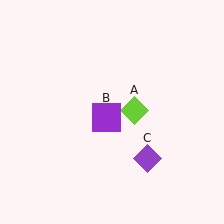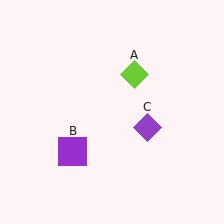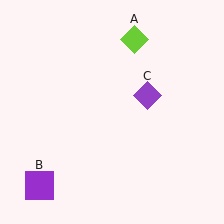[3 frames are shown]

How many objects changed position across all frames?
3 objects changed position: lime diamond (object A), purple square (object B), purple diamond (object C).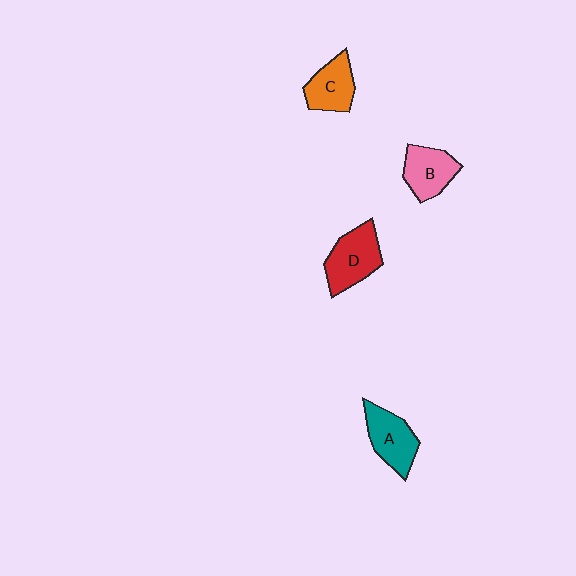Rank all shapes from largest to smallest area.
From largest to smallest: D (red), A (teal), B (pink), C (orange).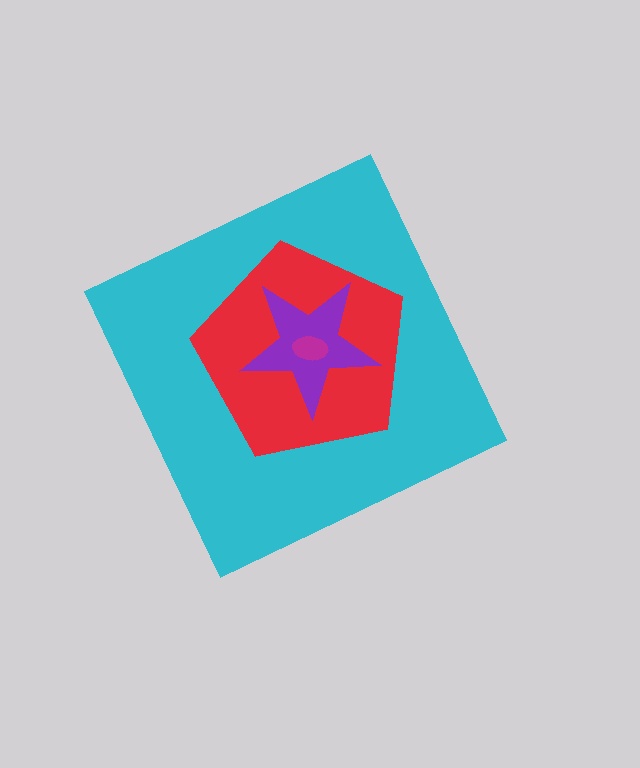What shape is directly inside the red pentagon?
The purple star.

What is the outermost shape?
The cyan diamond.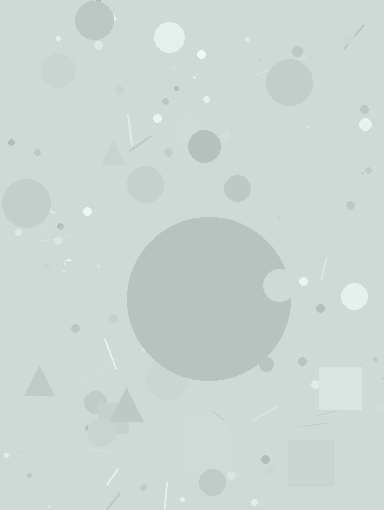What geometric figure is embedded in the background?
A circle is embedded in the background.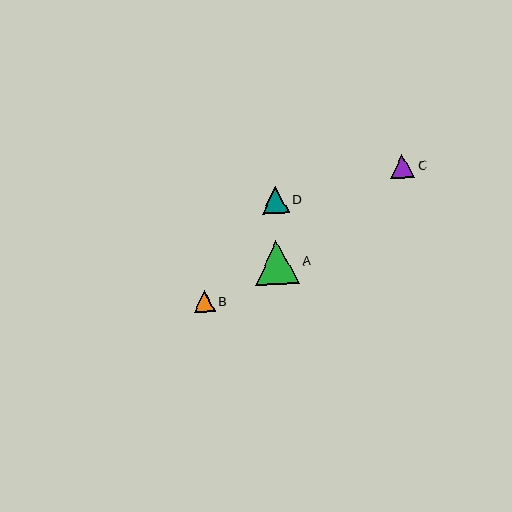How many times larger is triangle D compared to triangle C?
Triangle D is approximately 1.1 times the size of triangle C.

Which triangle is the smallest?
Triangle B is the smallest with a size of approximately 21 pixels.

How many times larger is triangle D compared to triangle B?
Triangle D is approximately 1.2 times the size of triangle B.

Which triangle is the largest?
Triangle A is the largest with a size of approximately 44 pixels.